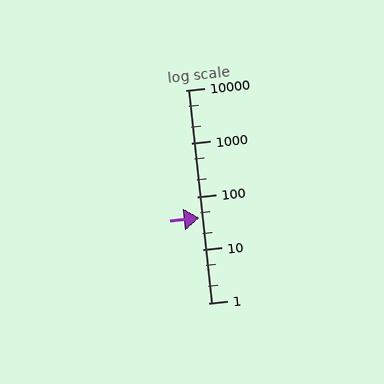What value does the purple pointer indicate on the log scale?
The pointer indicates approximately 40.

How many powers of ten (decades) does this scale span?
The scale spans 4 decades, from 1 to 10000.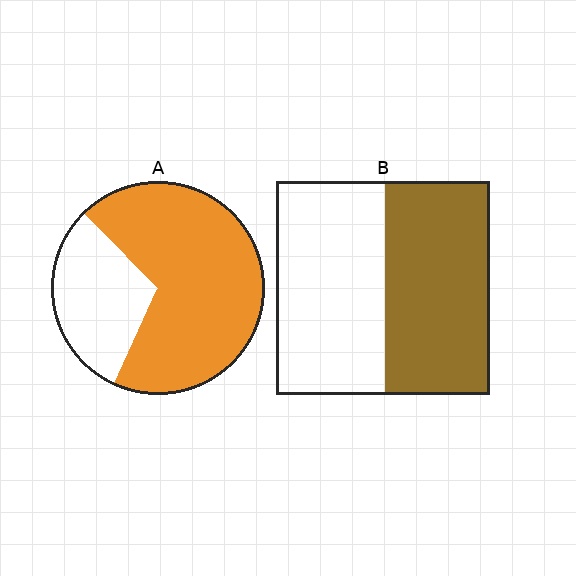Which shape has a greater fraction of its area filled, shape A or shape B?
Shape A.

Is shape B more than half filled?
Roughly half.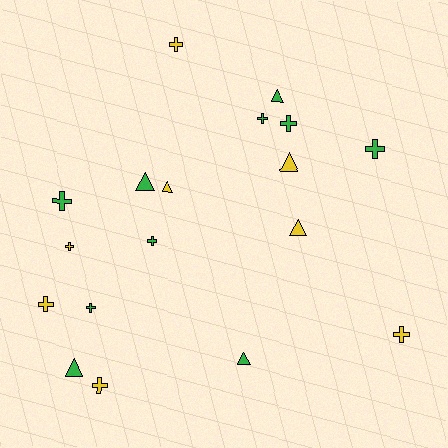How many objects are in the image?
There are 18 objects.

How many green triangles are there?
There are 4 green triangles.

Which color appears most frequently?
Green, with 10 objects.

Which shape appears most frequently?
Cross, with 11 objects.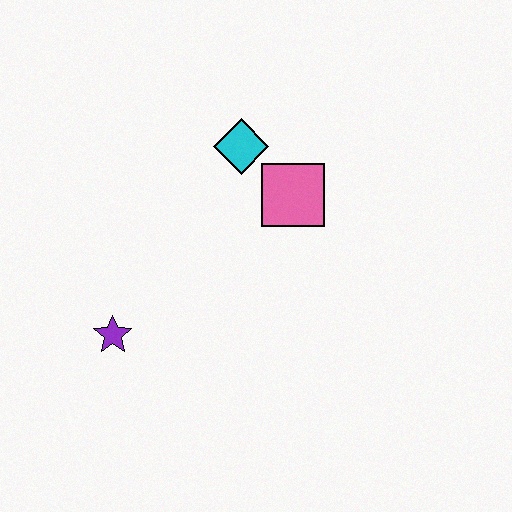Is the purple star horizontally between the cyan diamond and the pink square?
No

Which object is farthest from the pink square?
The purple star is farthest from the pink square.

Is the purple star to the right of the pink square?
No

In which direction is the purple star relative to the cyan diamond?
The purple star is below the cyan diamond.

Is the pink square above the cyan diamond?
No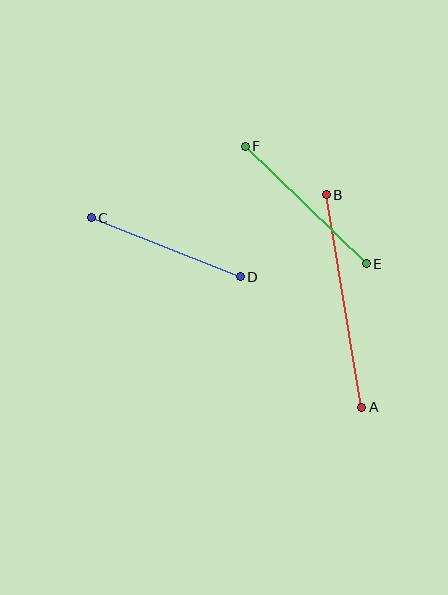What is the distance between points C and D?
The distance is approximately 160 pixels.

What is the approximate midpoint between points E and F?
The midpoint is at approximately (306, 205) pixels.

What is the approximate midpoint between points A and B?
The midpoint is at approximately (344, 301) pixels.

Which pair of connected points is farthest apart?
Points A and B are farthest apart.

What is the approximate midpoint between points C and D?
The midpoint is at approximately (166, 247) pixels.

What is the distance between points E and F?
The distance is approximately 169 pixels.